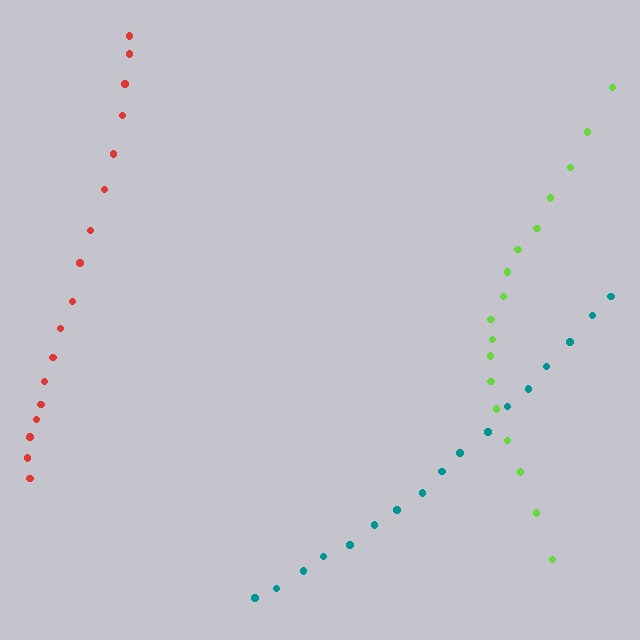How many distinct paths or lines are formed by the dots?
There are 3 distinct paths.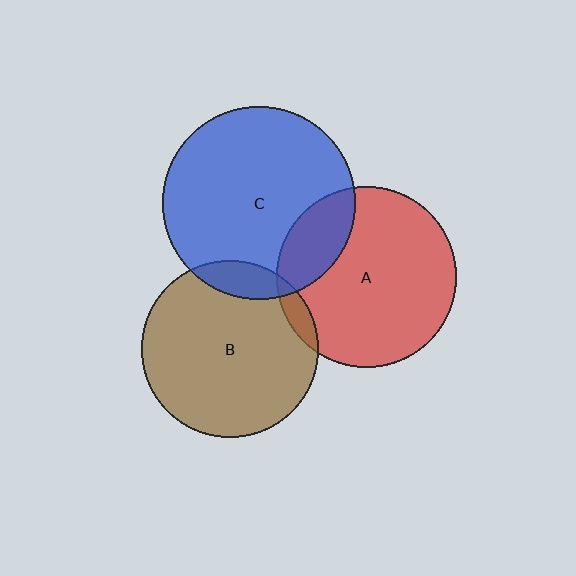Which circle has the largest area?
Circle C (blue).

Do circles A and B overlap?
Yes.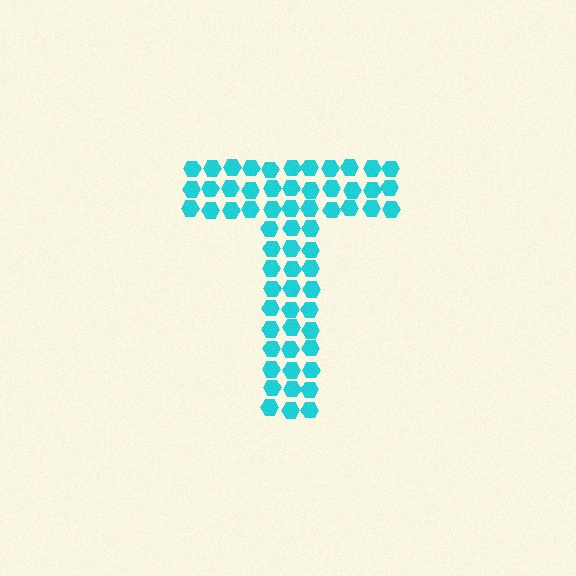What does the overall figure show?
The overall figure shows the letter T.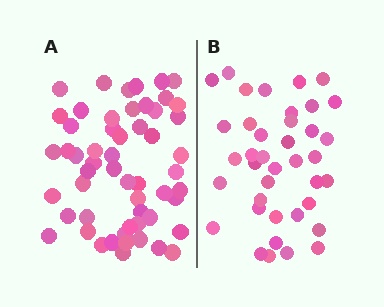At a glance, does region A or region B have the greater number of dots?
Region A (the left region) has more dots.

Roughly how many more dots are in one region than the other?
Region A has approximately 15 more dots than region B.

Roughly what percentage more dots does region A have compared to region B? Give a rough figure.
About 40% more.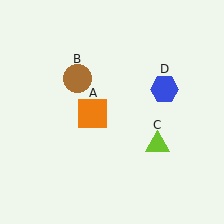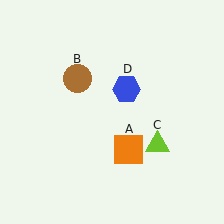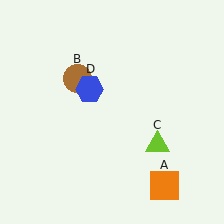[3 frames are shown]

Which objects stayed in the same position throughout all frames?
Brown circle (object B) and lime triangle (object C) remained stationary.